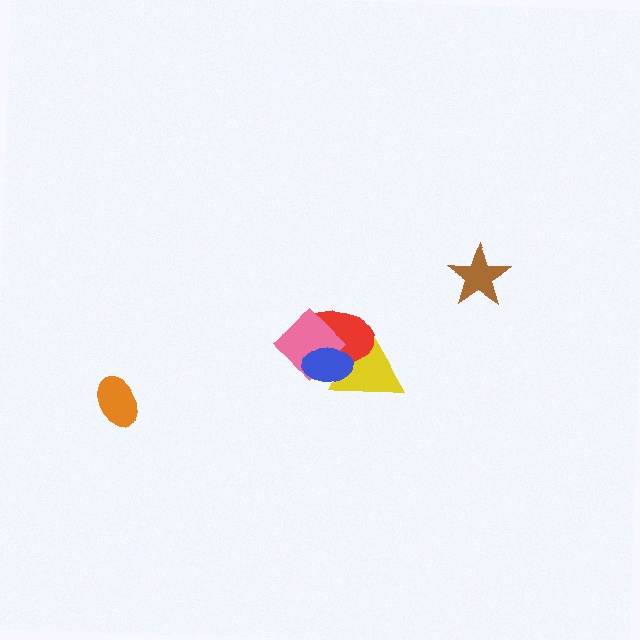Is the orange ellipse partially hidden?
No, no other shape covers it.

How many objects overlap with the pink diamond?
3 objects overlap with the pink diamond.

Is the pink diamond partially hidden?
Yes, it is partially covered by another shape.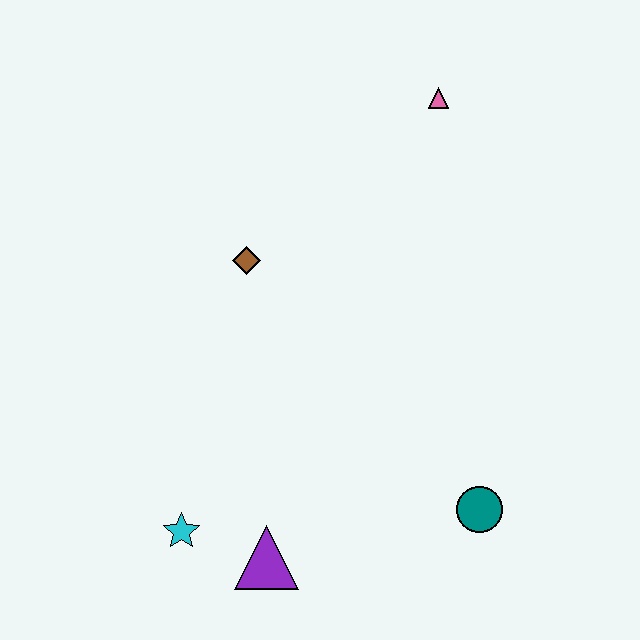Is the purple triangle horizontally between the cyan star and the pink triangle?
Yes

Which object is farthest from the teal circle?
The pink triangle is farthest from the teal circle.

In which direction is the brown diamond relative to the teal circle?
The brown diamond is above the teal circle.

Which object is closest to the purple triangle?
The cyan star is closest to the purple triangle.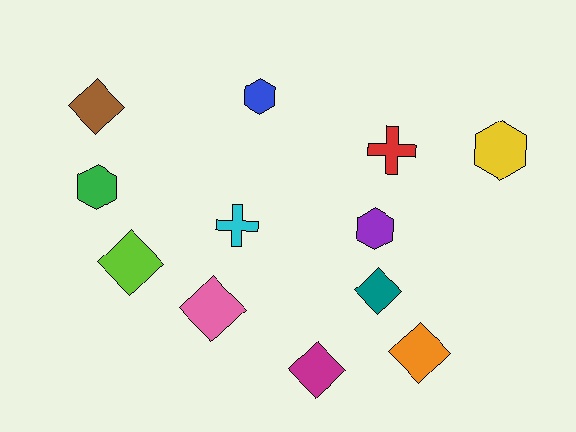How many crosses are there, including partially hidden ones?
There are 2 crosses.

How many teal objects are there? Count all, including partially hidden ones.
There is 1 teal object.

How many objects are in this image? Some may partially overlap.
There are 12 objects.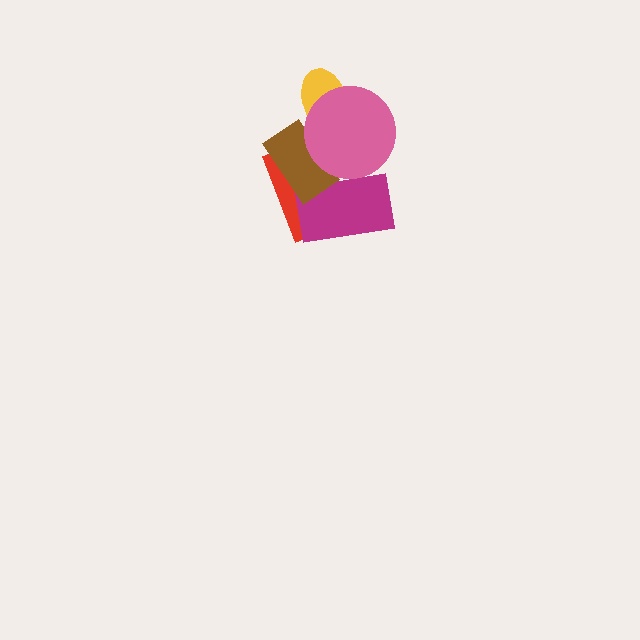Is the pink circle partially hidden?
No, no other shape covers it.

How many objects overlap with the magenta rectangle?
3 objects overlap with the magenta rectangle.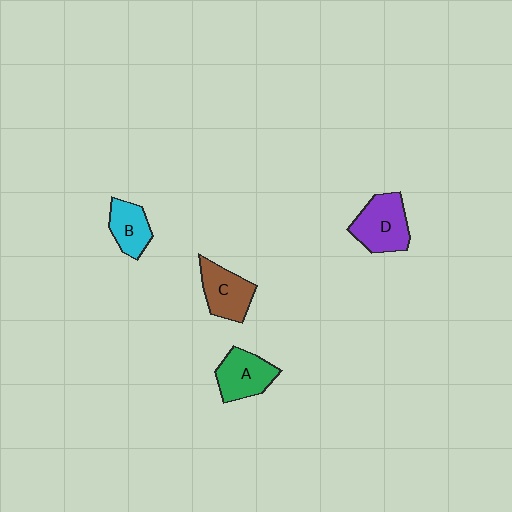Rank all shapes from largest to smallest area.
From largest to smallest: D (purple), A (green), C (brown), B (cyan).